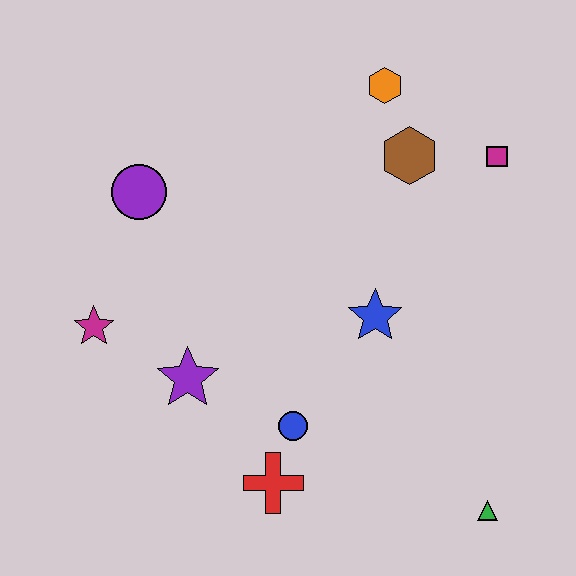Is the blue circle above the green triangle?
Yes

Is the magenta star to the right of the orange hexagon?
No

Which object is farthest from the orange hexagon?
The green triangle is farthest from the orange hexagon.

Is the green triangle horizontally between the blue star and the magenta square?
Yes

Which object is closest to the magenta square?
The brown hexagon is closest to the magenta square.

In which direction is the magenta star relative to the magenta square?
The magenta star is to the left of the magenta square.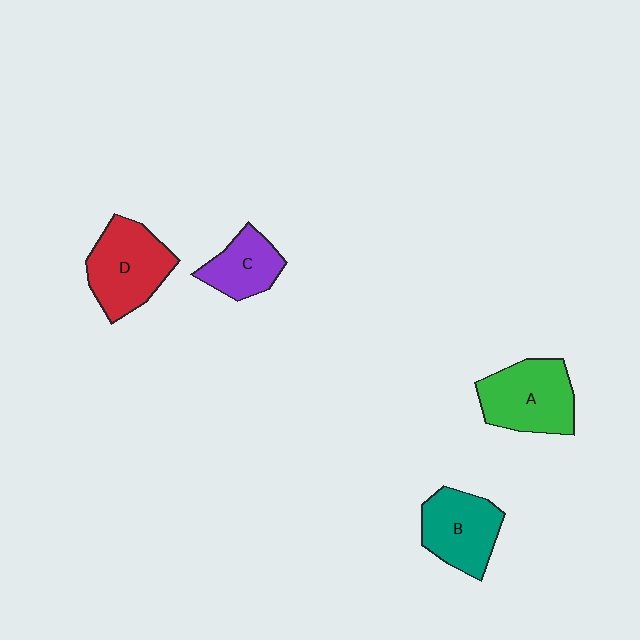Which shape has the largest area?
Shape D (red).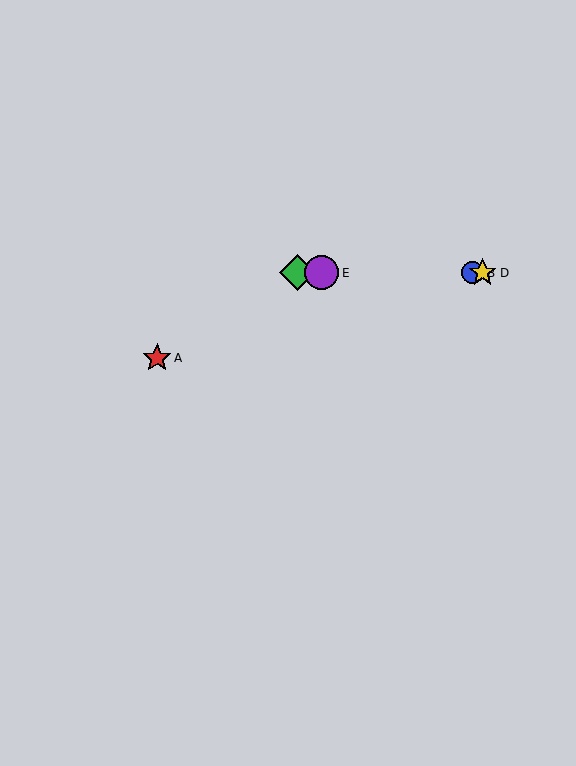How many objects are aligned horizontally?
4 objects (B, C, D, E) are aligned horizontally.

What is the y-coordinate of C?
Object C is at y≈273.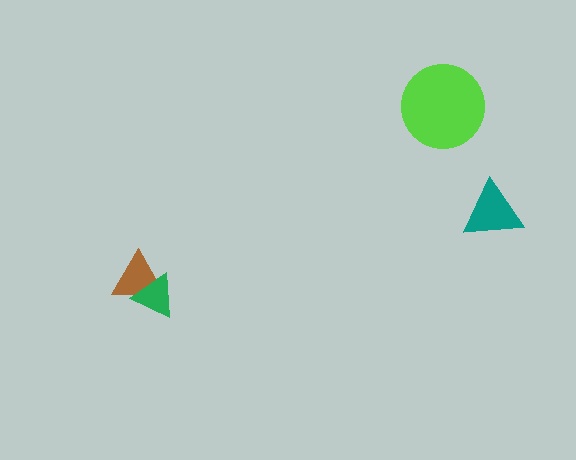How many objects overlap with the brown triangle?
1 object overlaps with the brown triangle.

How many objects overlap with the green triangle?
1 object overlaps with the green triangle.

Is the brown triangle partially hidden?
Yes, it is partially covered by another shape.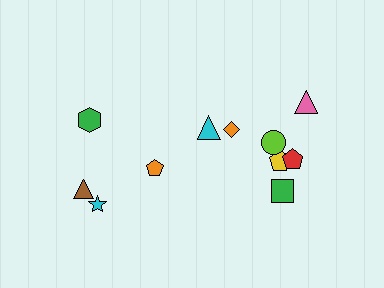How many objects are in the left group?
There are 4 objects.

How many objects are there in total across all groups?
There are 11 objects.